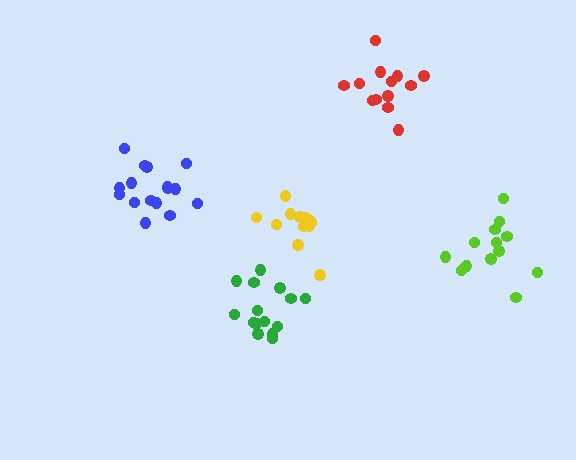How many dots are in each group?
Group 1: 12 dots, Group 2: 17 dots, Group 3: 15 dots, Group 4: 14 dots, Group 5: 13 dots (71 total).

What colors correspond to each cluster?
The clusters are colored: yellow, blue, green, lime, red.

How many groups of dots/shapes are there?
There are 5 groups.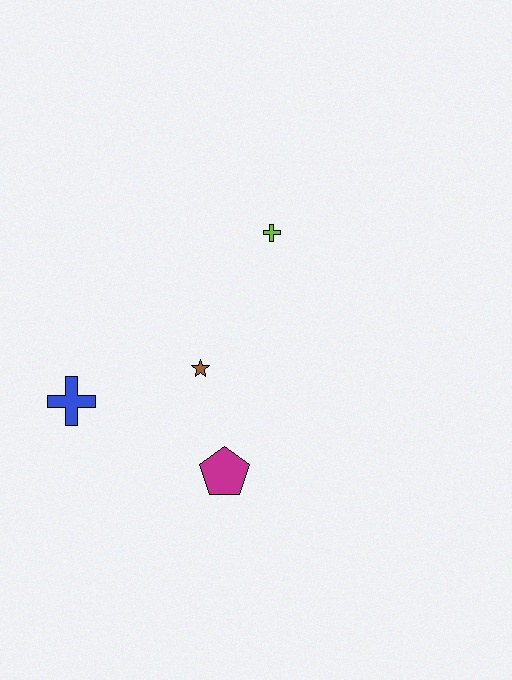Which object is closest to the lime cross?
The brown star is closest to the lime cross.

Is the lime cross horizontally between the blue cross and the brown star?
No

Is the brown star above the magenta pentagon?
Yes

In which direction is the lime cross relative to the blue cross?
The lime cross is to the right of the blue cross.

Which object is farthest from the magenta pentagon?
The lime cross is farthest from the magenta pentagon.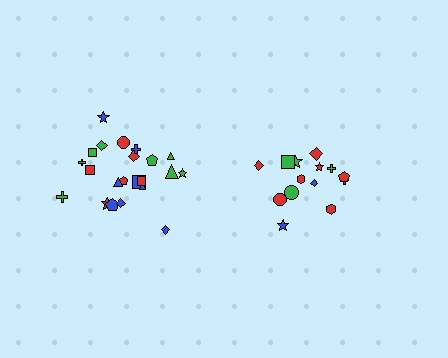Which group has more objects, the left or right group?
The left group.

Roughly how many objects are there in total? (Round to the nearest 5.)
Roughly 35 objects in total.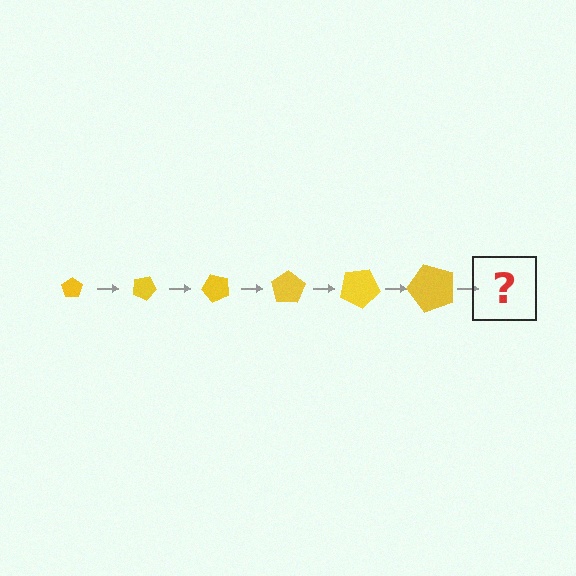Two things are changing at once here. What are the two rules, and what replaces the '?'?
The two rules are that the pentagon grows larger each step and it rotates 25 degrees each step. The '?' should be a pentagon, larger than the previous one and rotated 150 degrees from the start.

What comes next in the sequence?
The next element should be a pentagon, larger than the previous one and rotated 150 degrees from the start.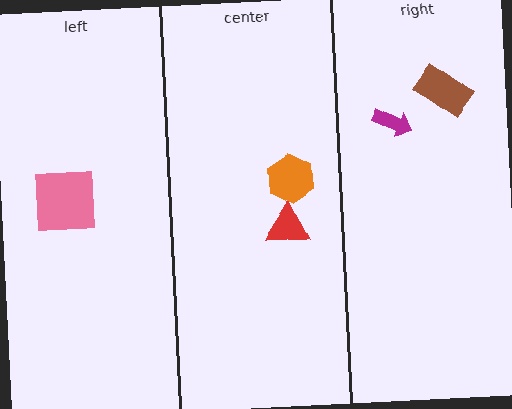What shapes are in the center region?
The red triangle, the orange hexagon.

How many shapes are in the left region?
1.